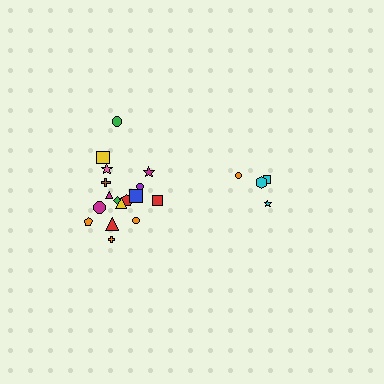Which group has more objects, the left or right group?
The left group.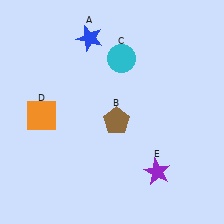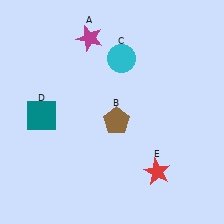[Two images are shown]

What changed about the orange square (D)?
In Image 1, D is orange. In Image 2, it changed to teal.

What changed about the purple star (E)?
In Image 1, E is purple. In Image 2, it changed to red.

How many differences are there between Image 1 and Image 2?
There are 3 differences between the two images.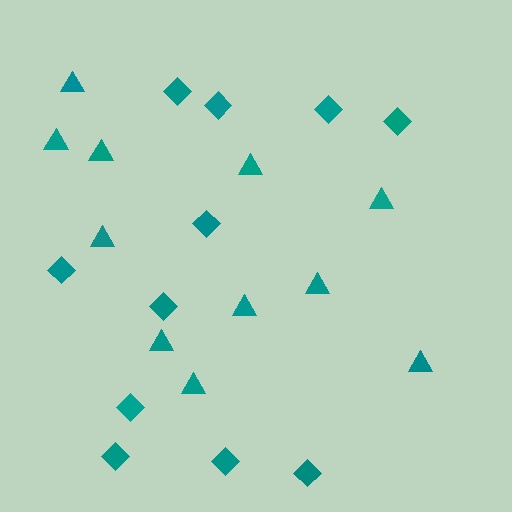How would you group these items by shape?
There are 2 groups: one group of diamonds (11) and one group of triangles (11).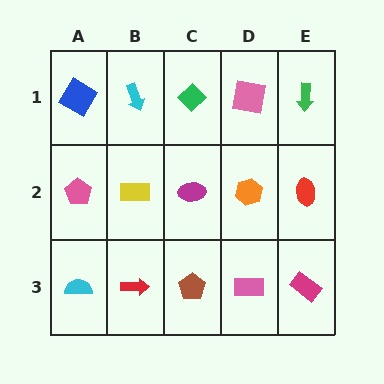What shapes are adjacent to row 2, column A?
A blue diamond (row 1, column A), a cyan semicircle (row 3, column A), a yellow rectangle (row 2, column B).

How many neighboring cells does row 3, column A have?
2.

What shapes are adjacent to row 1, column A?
A pink pentagon (row 2, column A), a cyan arrow (row 1, column B).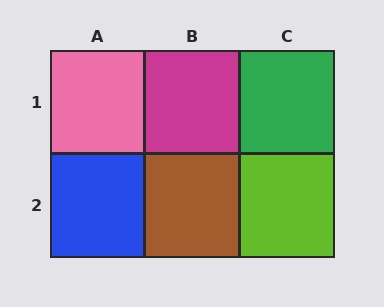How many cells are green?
1 cell is green.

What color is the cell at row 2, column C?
Lime.